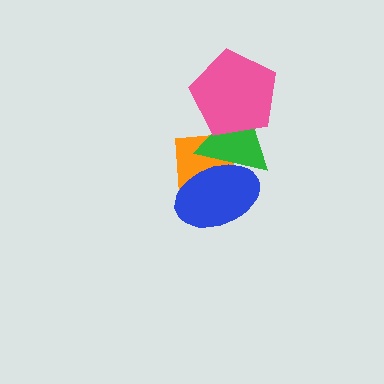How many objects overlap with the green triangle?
3 objects overlap with the green triangle.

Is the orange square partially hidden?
Yes, it is partially covered by another shape.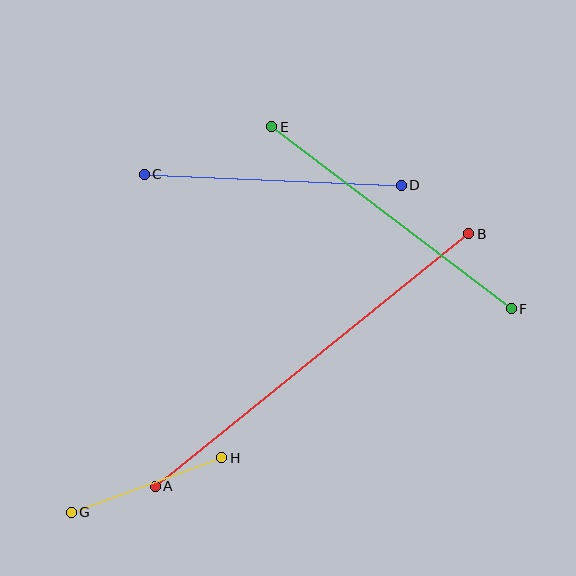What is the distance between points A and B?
The distance is approximately 402 pixels.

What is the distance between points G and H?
The distance is approximately 160 pixels.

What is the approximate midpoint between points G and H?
The midpoint is at approximately (146, 485) pixels.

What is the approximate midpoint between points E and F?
The midpoint is at approximately (392, 218) pixels.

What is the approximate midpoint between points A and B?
The midpoint is at approximately (312, 360) pixels.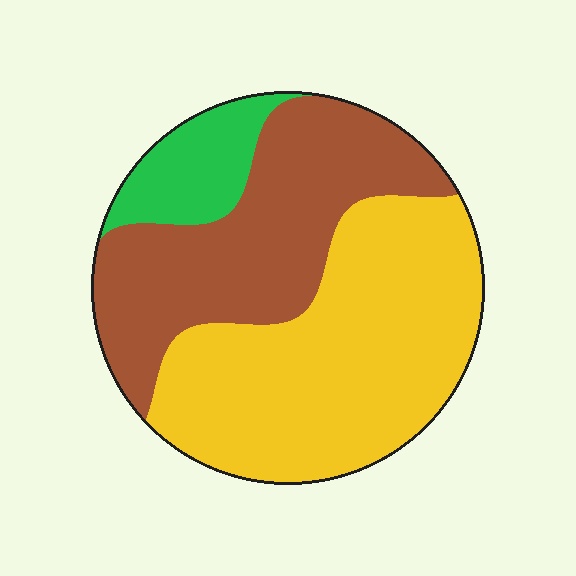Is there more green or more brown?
Brown.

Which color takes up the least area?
Green, at roughly 10%.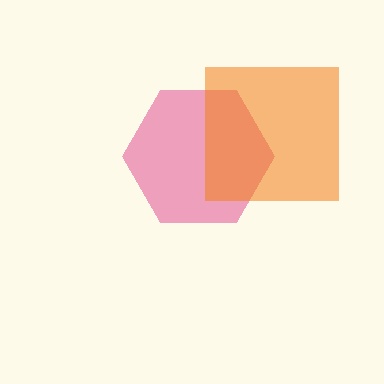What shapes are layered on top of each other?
The layered shapes are: a pink hexagon, an orange square.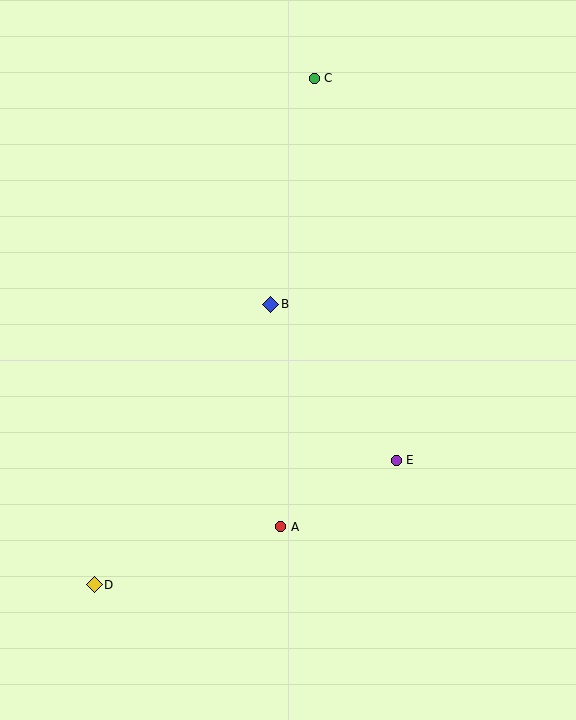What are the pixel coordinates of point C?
Point C is at (314, 78).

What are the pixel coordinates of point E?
Point E is at (396, 460).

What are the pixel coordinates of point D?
Point D is at (94, 585).